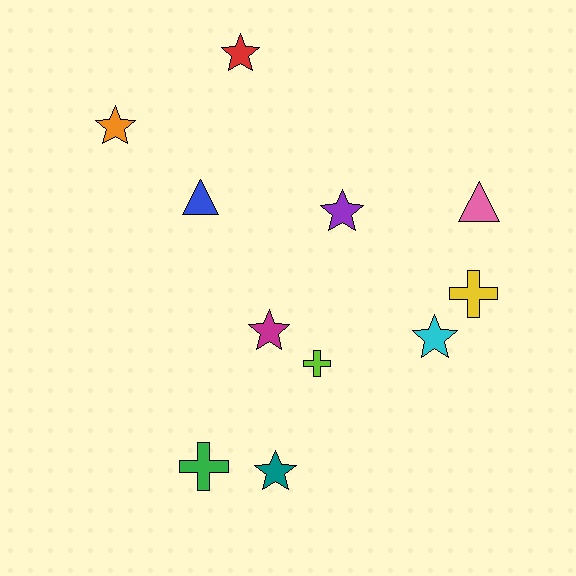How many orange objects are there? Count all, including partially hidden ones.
There is 1 orange object.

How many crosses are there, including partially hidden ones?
There are 3 crosses.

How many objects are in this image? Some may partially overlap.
There are 11 objects.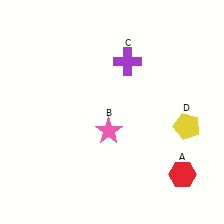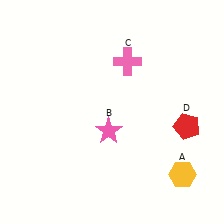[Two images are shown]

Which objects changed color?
A changed from red to yellow. C changed from purple to pink. D changed from yellow to red.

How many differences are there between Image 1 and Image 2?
There are 3 differences between the two images.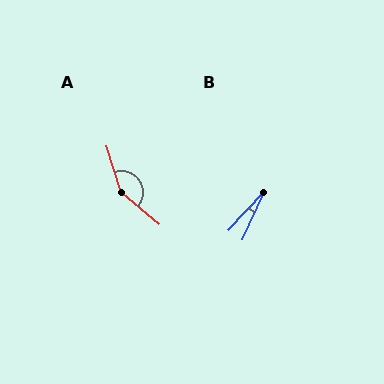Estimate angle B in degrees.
Approximately 17 degrees.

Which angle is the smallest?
B, at approximately 17 degrees.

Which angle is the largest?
A, at approximately 147 degrees.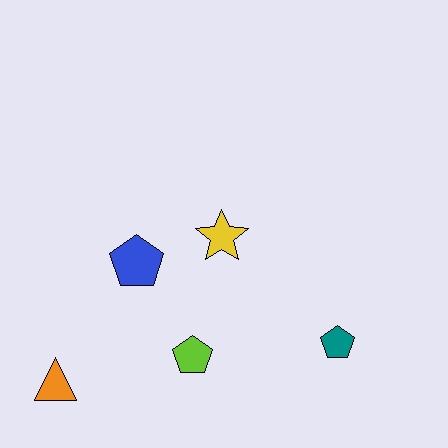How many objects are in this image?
There are 5 objects.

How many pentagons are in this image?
There are 3 pentagons.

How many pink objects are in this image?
There are no pink objects.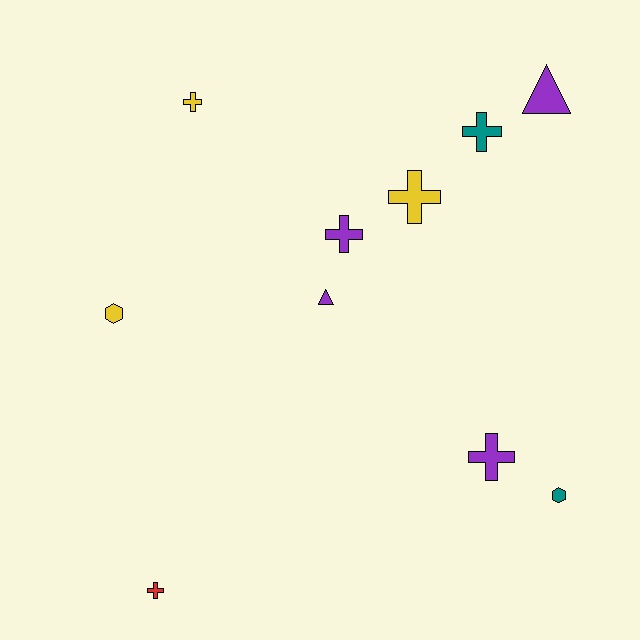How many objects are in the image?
There are 10 objects.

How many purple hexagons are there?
There are no purple hexagons.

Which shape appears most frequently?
Cross, with 6 objects.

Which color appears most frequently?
Purple, with 4 objects.